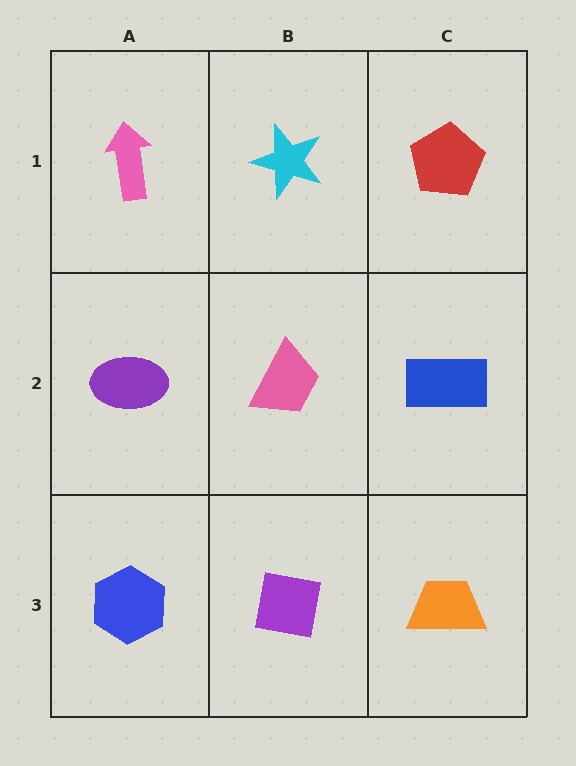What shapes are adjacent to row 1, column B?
A pink trapezoid (row 2, column B), a pink arrow (row 1, column A), a red pentagon (row 1, column C).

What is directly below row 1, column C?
A blue rectangle.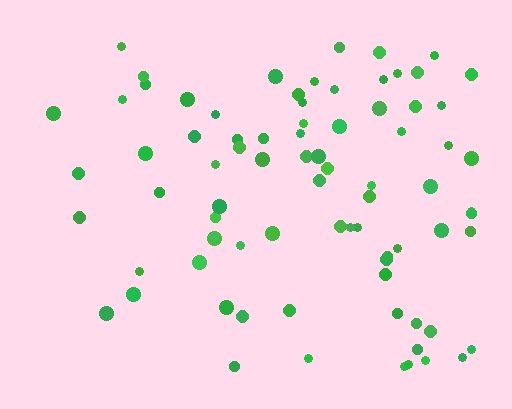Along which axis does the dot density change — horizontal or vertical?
Horizontal.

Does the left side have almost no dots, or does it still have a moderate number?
Still a moderate number, just noticeably fewer than the right.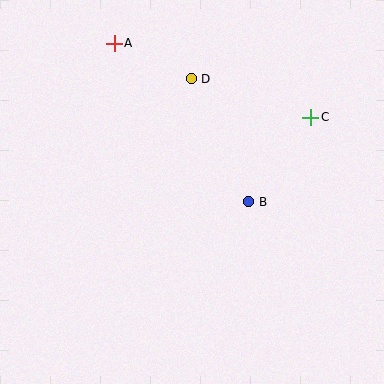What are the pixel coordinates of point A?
Point A is at (114, 43).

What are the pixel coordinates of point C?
Point C is at (311, 117).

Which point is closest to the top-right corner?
Point C is closest to the top-right corner.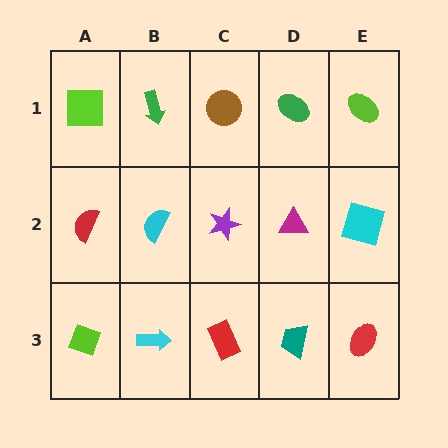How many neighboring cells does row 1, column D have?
3.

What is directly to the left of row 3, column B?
A lime diamond.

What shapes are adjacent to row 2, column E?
A lime ellipse (row 1, column E), a red ellipse (row 3, column E), a magenta triangle (row 2, column D).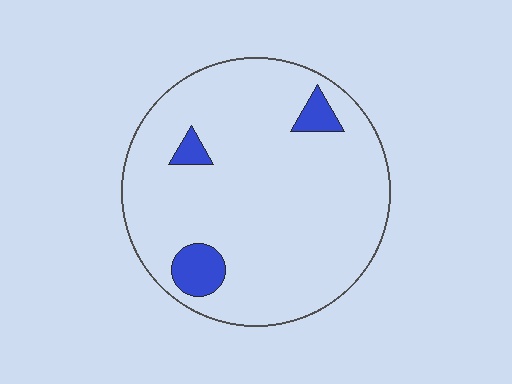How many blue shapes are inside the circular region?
3.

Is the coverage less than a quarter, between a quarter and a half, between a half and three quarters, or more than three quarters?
Less than a quarter.